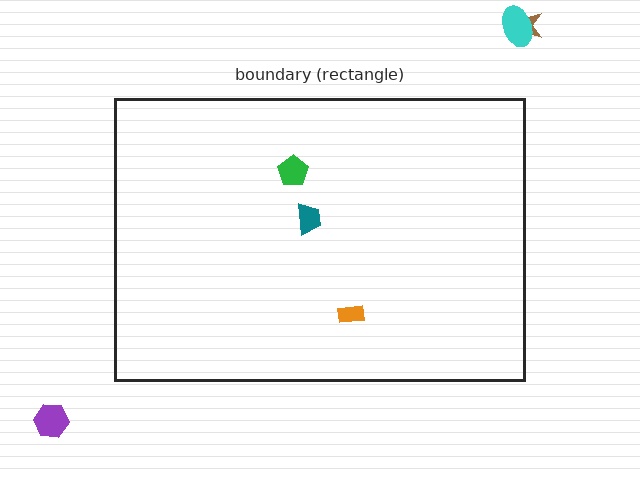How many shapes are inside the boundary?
3 inside, 3 outside.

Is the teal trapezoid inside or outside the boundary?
Inside.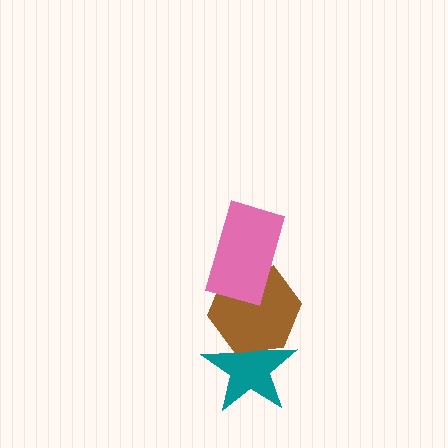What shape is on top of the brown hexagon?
The pink rectangle is on top of the brown hexagon.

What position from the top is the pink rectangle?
The pink rectangle is 1st from the top.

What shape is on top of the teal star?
The brown hexagon is on top of the teal star.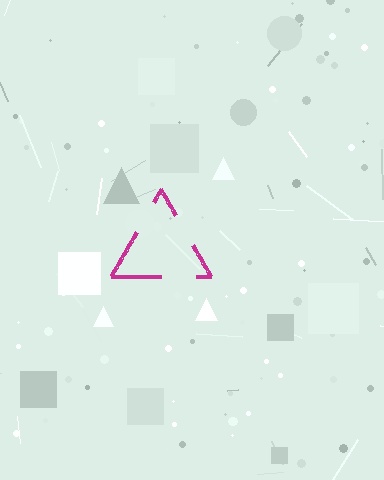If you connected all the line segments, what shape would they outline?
They would outline a triangle.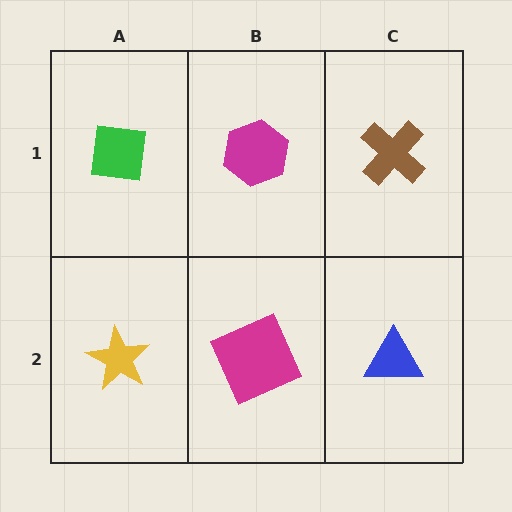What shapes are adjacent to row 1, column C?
A blue triangle (row 2, column C), a magenta hexagon (row 1, column B).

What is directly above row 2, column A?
A green square.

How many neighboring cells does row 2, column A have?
2.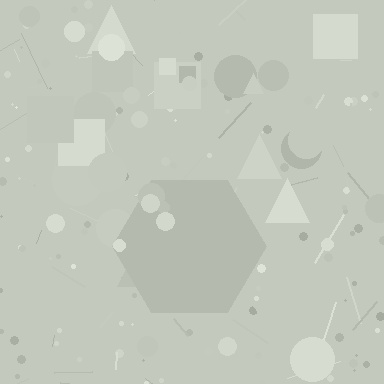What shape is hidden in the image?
A hexagon is hidden in the image.